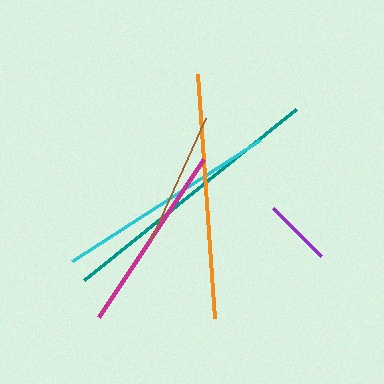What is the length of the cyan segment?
The cyan segment is approximately 223 pixels long.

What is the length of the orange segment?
The orange segment is approximately 245 pixels long.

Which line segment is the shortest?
The purple line is the shortest at approximately 68 pixels.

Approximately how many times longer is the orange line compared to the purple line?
The orange line is approximately 3.6 times the length of the purple line.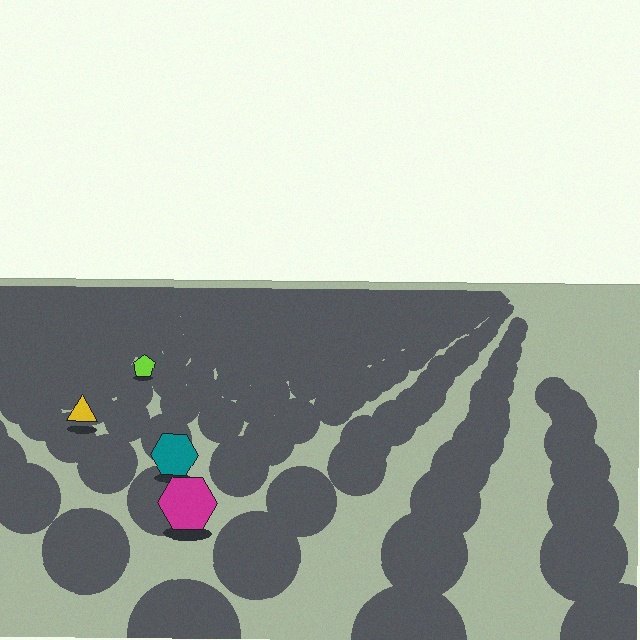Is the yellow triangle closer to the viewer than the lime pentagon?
Yes. The yellow triangle is closer — you can tell from the texture gradient: the ground texture is coarser near it.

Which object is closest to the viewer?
The magenta hexagon is closest. The texture marks near it are larger and more spread out.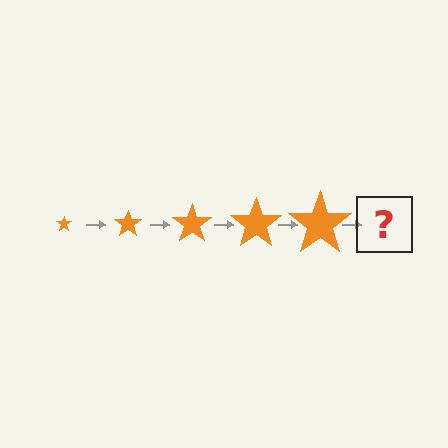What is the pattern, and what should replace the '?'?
The pattern is that the star gets progressively larger each step. The '?' should be an orange star, larger than the previous one.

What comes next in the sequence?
The next element should be an orange star, larger than the previous one.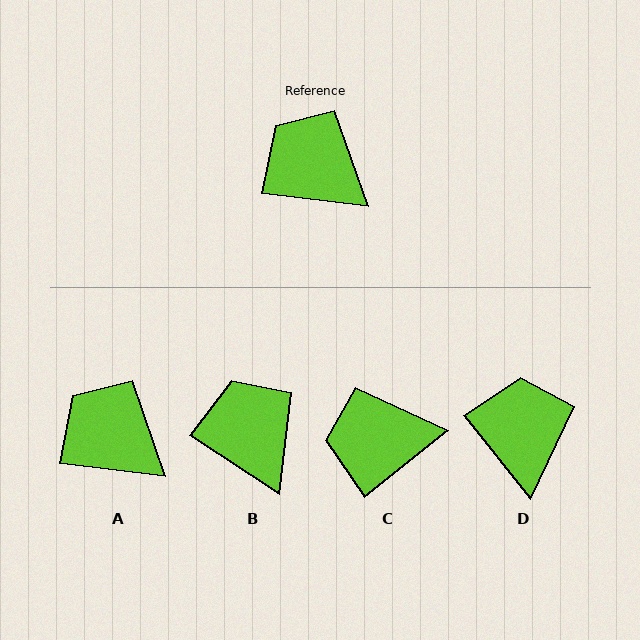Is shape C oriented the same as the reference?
No, it is off by about 46 degrees.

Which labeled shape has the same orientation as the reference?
A.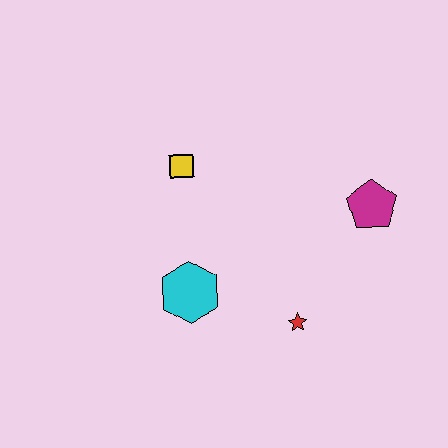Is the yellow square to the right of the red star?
No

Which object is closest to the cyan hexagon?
The red star is closest to the cyan hexagon.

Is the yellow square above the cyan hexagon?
Yes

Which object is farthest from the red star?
The yellow square is farthest from the red star.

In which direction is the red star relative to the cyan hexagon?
The red star is to the right of the cyan hexagon.